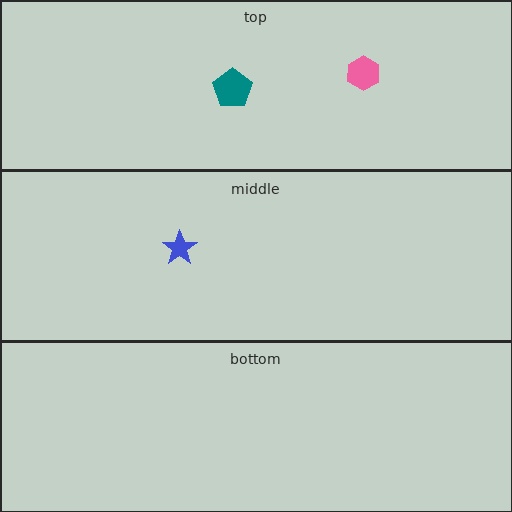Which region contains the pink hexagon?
The top region.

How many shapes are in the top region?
2.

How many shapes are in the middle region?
1.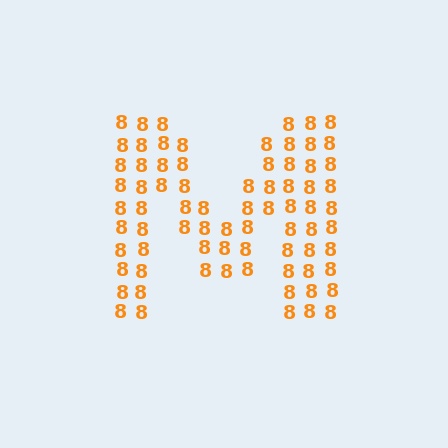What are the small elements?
The small elements are digit 8's.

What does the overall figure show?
The overall figure shows the letter M.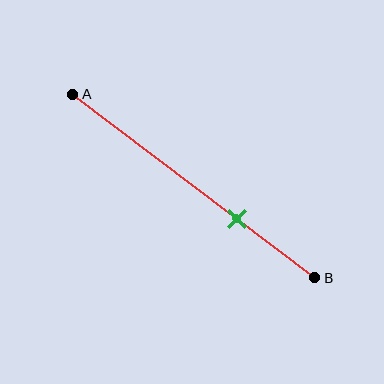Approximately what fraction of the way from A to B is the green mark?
The green mark is approximately 70% of the way from A to B.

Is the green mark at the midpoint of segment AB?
No, the mark is at about 70% from A, not at the 50% midpoint.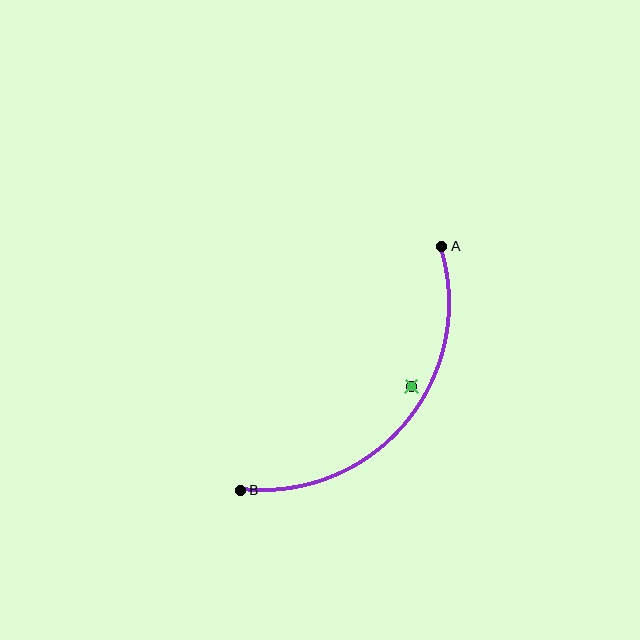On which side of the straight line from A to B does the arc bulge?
The arc bulges below and to the right of the straight line connecting A and B.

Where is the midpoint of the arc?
The arc midpoint is the point on the curve farthest from the straight line joining A and B. It sits below and to the right of that line.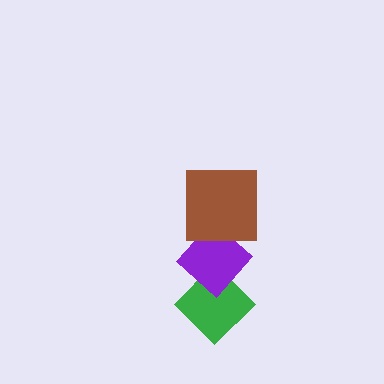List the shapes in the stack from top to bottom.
From top to bottom: the brown square, the purple diamond, the green diamond.